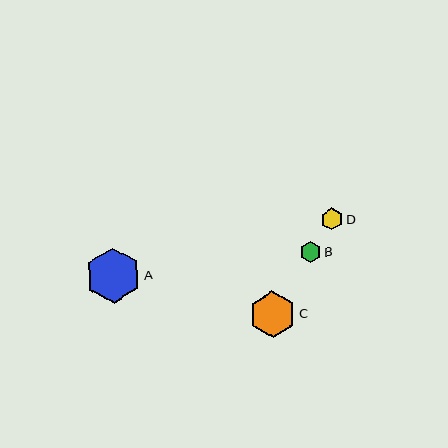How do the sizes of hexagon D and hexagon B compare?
Hexagon D and hexagon B are approximately the same size.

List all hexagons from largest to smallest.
From largest to smallest: A, C, D, B.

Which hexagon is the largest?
Hexagon A is the largest with a size of approximately 55 pixels.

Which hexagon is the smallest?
Hexagon B is the smallest with a size of approximately 20 pixels.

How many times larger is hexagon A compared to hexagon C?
Hexagon A is approximately 1.2 times the size of hexagon C.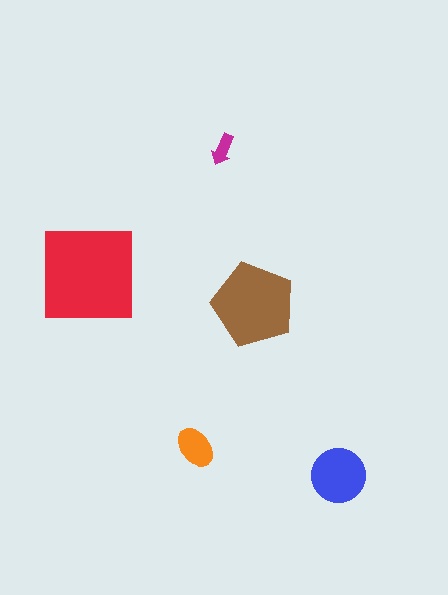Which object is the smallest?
The magenta arrow.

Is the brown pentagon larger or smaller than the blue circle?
Larger.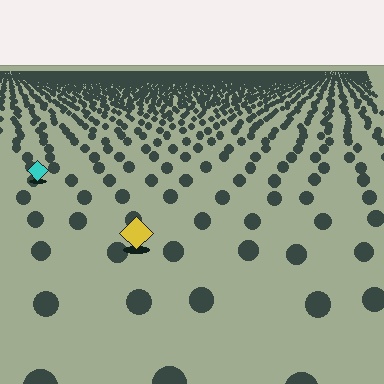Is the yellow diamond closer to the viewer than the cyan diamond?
Yes. The yellow diamond is closer — you can tell from the texture gradient: the ground texture is coarser near it.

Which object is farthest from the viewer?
The cyan diamond is farthest from the viewer. It appears smaller and the ground texture around it is denser.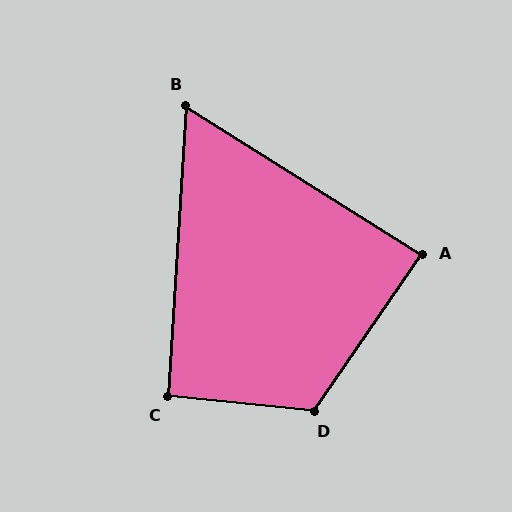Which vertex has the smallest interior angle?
B, at approximately 61 degrees.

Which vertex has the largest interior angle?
D, at approximately 119 degrees.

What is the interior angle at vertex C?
Approximately 92 degrees (approximately right).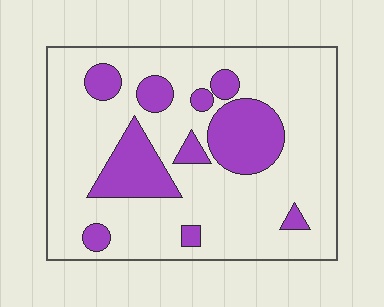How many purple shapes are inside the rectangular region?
10.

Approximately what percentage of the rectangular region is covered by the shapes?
Approximately 25%.